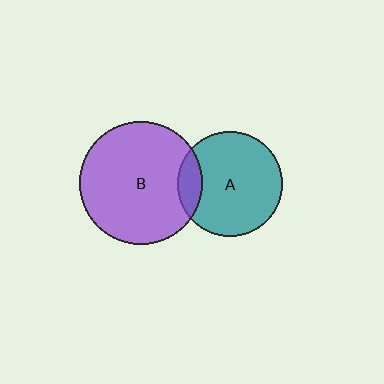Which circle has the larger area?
Circle B (purple).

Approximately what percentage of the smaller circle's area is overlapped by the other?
Approximately 15%.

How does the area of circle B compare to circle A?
Approximately 1.4 times.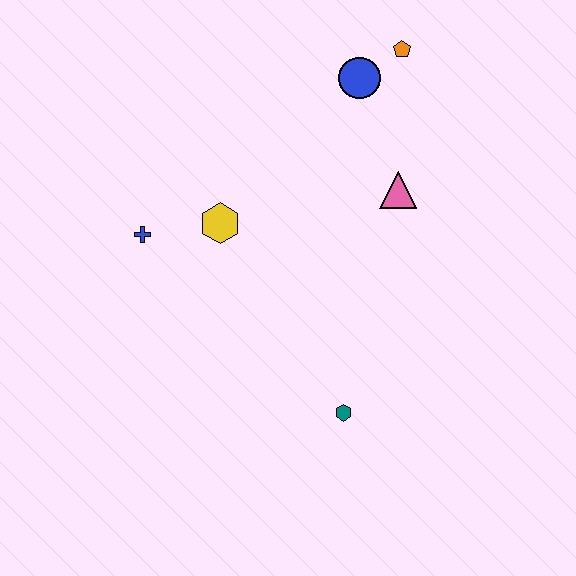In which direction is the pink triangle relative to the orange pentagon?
The pink triangle is below the orange pentagon.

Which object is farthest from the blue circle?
The teal hexagon is farthest from the blue circle.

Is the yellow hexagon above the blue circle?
No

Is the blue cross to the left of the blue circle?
Yes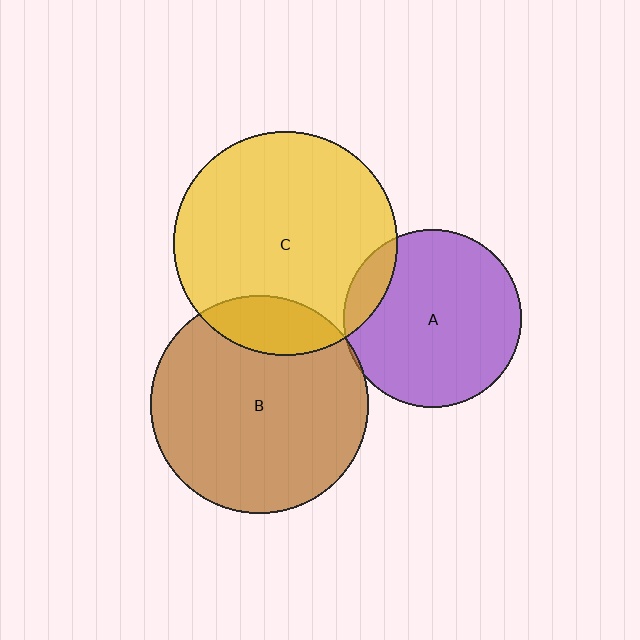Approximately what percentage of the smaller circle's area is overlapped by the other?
Approximately 10%.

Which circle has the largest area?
Circle C (yellow).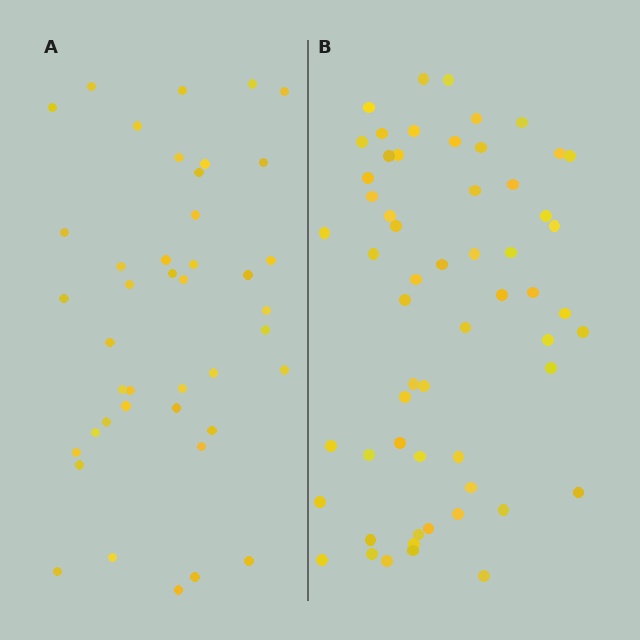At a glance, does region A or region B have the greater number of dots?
Region B (the right region) has more dots.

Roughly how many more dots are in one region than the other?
Region B has approximately 15 more dots than region A.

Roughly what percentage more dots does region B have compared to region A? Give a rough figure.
About 40% more.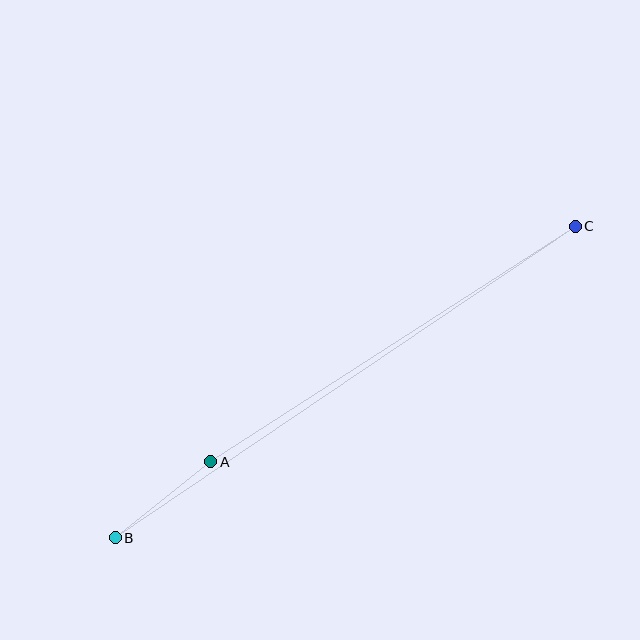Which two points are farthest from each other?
Points B and C are farthest from each other.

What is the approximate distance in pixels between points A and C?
The distance between A and C is approximately 434 pixels.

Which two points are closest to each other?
Points A and B are closest to each other.